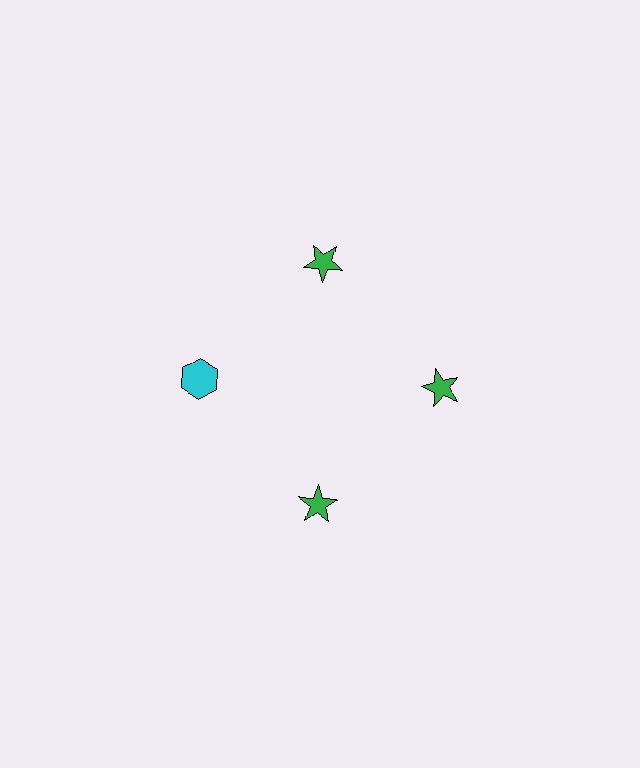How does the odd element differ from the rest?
It differs in both color (cyan instead of green) and shape (hexagon instead of star).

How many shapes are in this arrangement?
There are 4 shapes arranged in a ring pattern.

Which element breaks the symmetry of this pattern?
The cyan hexagon at roughly the 9 o'clock position breaks the symmetry. All other shapes are green stars.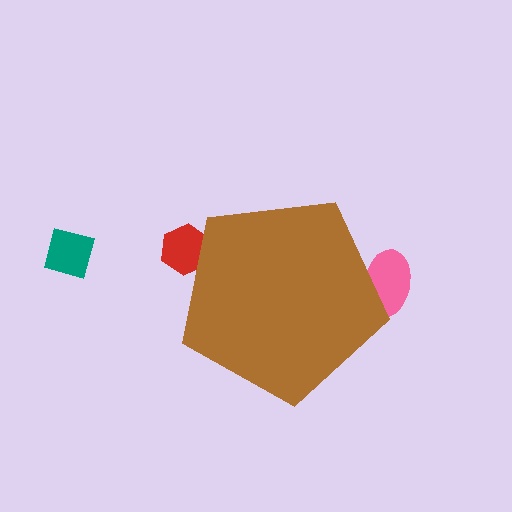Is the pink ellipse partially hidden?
Yes, the pink ellipse is partially hidden behind the brown pentagon.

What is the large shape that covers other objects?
A brown pentagon.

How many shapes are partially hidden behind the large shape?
2 shapes are partially hidden.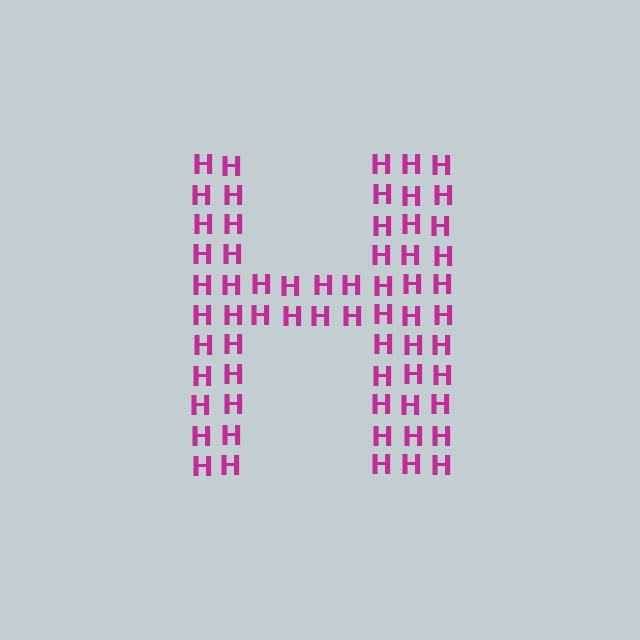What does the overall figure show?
The overall figure shows the letter H.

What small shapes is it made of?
It is made of small letter H's.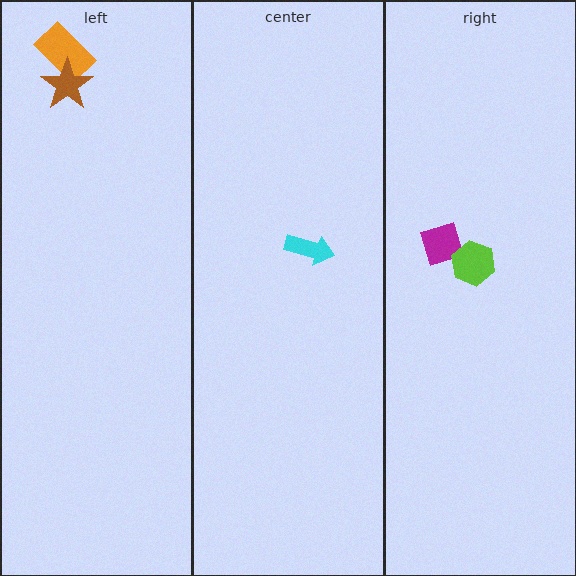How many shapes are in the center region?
1.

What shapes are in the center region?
The cyan arrow.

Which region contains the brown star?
The left region.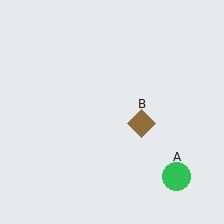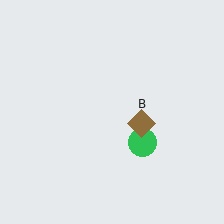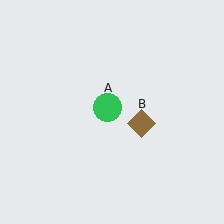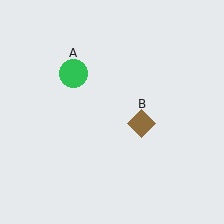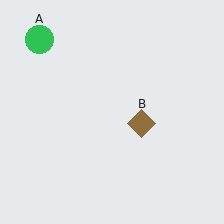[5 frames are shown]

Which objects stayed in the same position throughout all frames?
Brown diamond (object B) remained stationary.